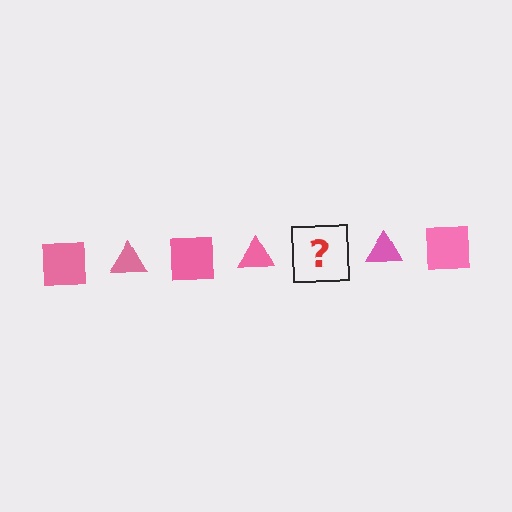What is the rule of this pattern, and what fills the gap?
The rule is that the pattern cycles through square, triangle shapes in pink. The gap should be filled with a pink square.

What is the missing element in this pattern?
The missing element is a pink square.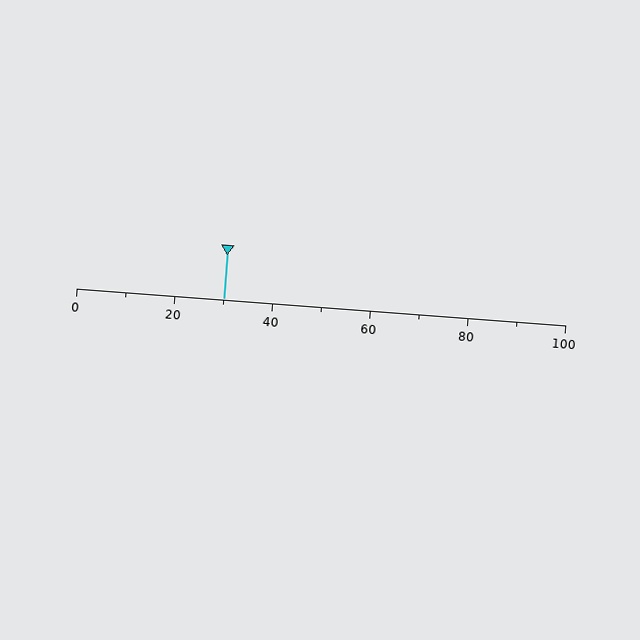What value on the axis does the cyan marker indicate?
The marker indicates approximately 30.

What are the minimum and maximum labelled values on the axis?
The axis runs from 0 to 100.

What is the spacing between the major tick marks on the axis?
The major ticks are spaced 20 apart.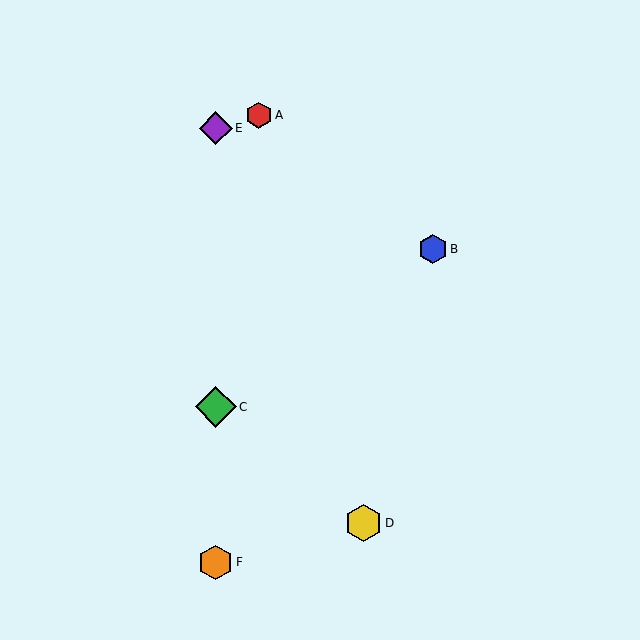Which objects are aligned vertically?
Objects C, E, F are aligned vertically.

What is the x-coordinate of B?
Object B is at x≈433.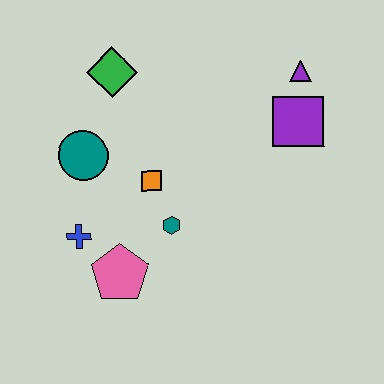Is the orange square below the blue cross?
No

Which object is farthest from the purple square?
The blue cross is farthest from the purple square.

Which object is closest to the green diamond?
The teal circle is closest to the green diamond.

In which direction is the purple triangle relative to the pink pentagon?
The purple triangle is above the pink pentagon.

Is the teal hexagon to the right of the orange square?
Yes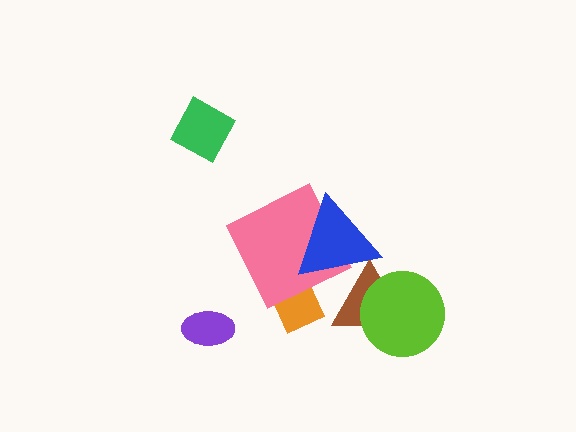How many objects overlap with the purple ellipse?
0 objects overlap with the purple ellipse.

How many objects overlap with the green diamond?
0 objects overlap with the green diamond.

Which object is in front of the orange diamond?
The pink square is in front of the orange diamond.